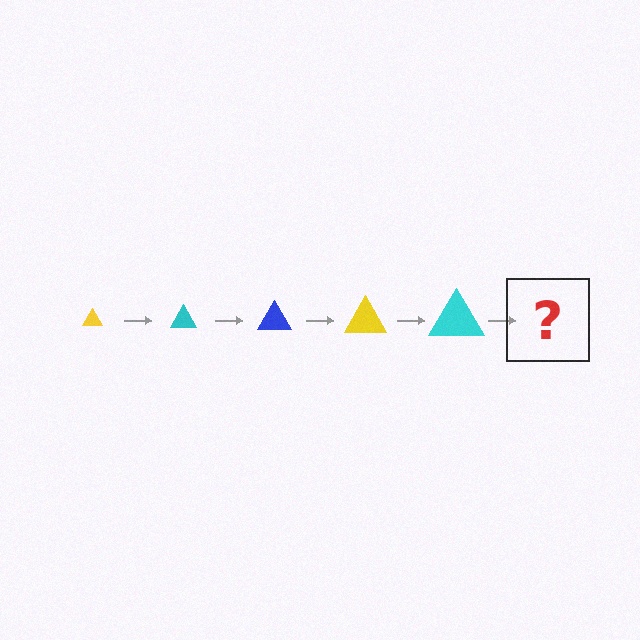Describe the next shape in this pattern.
It should be a blue triangle, larger than the previous one.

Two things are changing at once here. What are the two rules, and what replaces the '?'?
The two rules are that the triangle grows larger each step and the color cycles through yellow, cyan, and blue. The '?' should be a blue triangle, larger than the previous one.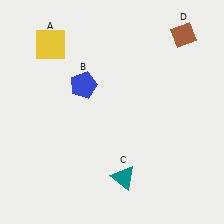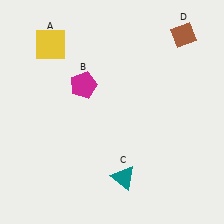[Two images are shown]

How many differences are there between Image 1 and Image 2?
There is 1 difference between the two images.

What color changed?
The pentagon (B) changed from blue in Image 1 to magenta in Image 2.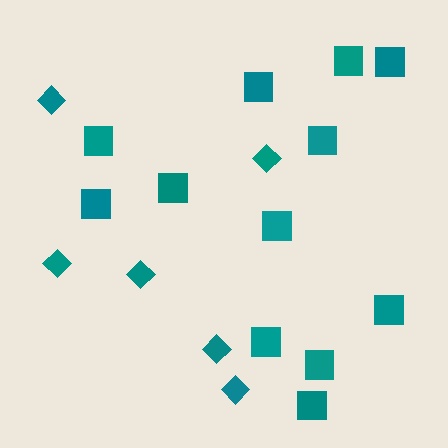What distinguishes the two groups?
There are 2 groups: one group of squares (12) and one group of diamonds (6).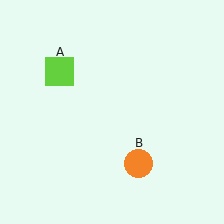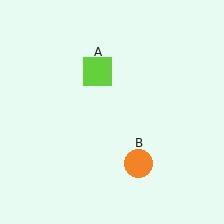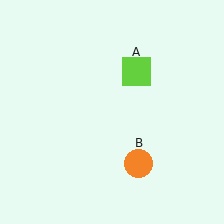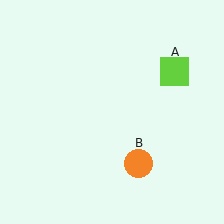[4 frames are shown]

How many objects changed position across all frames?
1 object changed position: lime square (object A).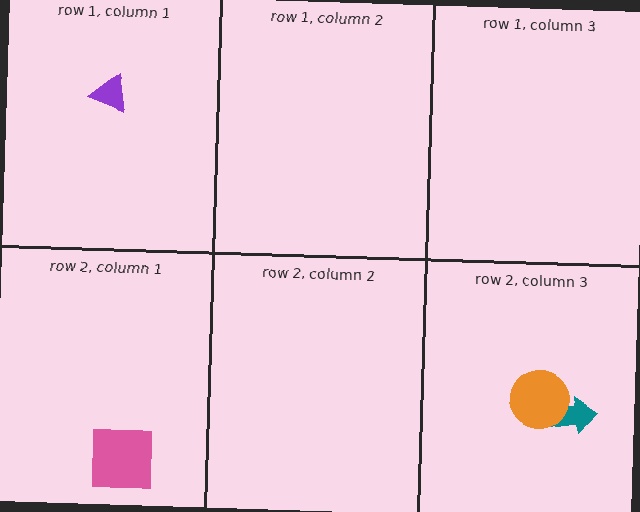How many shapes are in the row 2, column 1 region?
1.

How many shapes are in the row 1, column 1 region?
1.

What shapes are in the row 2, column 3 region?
The teal arrow, the orange circle.